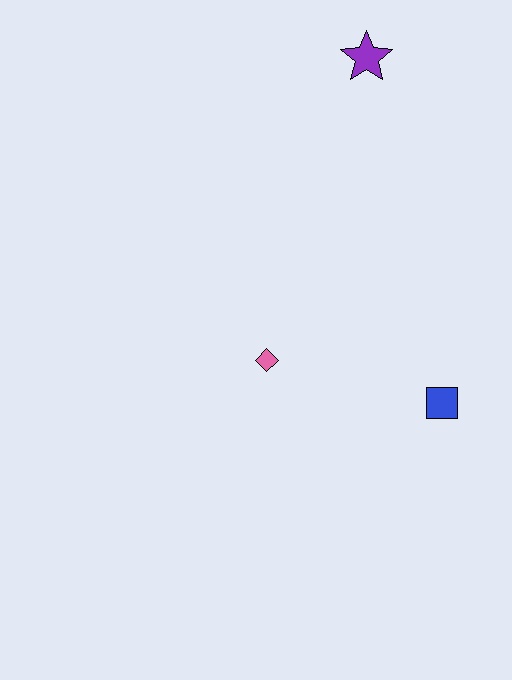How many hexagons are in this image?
There are no hexagons.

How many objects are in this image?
There are 3 objects.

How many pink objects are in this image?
There is 1 pink object.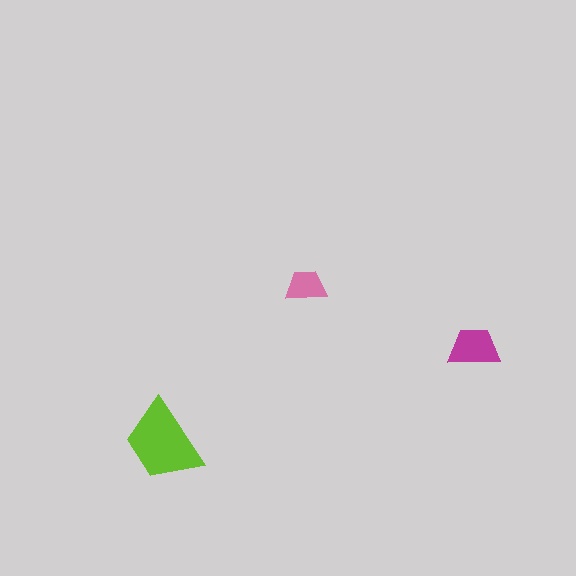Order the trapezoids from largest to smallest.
the lime one, the magenta one, the pink one.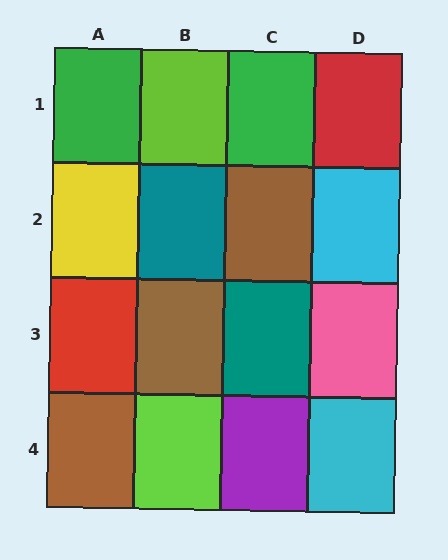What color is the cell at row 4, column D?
Cyan.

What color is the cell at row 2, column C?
Brown.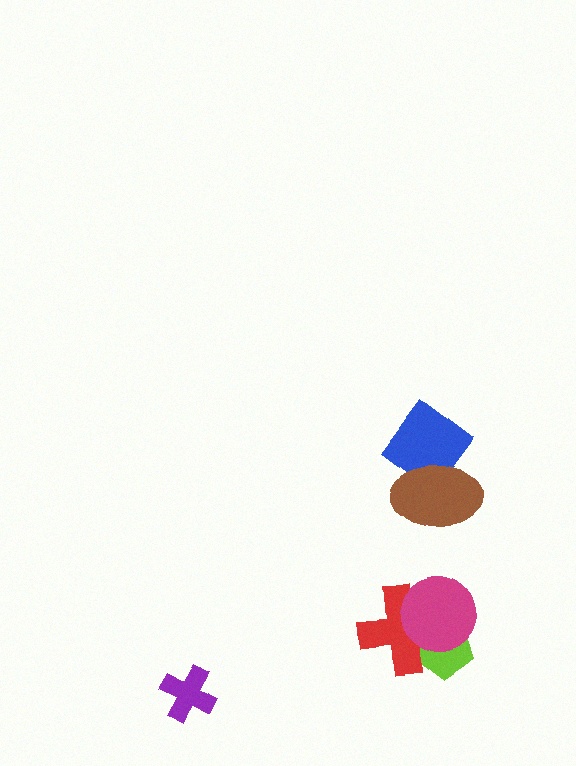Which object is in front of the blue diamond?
The brown ellipse is in front of the blue diamond.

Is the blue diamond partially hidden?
Yes, it is partially covered by another shape.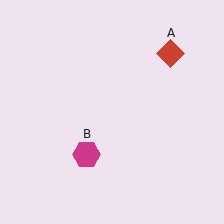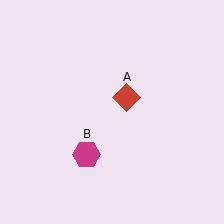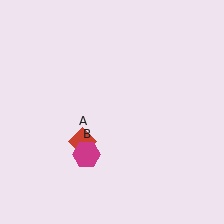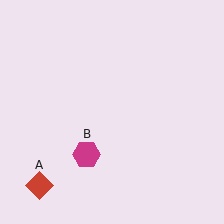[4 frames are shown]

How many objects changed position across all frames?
1 object changed position: red diamond (object A).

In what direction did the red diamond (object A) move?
The red diamond (object A) moved down and to the left.